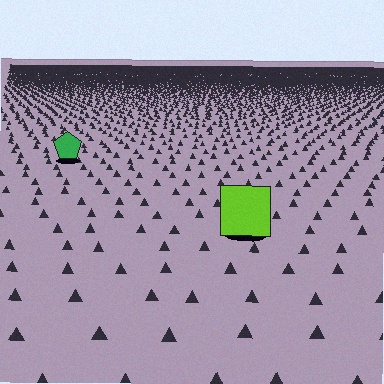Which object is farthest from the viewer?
The green pentagon is farthest from the viewer. It appears smaller and the ground texture around it is denser.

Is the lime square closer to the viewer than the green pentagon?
Yes. The lime square is closer — you can tell from the texture gradient: the ground texture is coarser near it.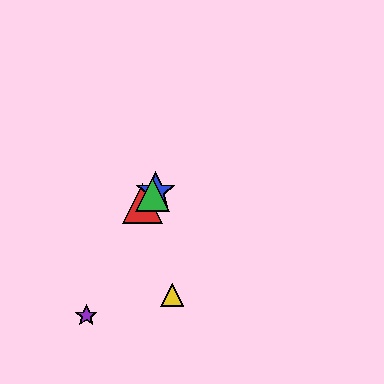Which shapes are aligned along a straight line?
The red triangle, the blue star, the green triangle are aligned along a straight line.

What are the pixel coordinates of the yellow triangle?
The yellow triangle is at (172, 295).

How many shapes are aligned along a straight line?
3 shapes (the red triangle, the blue star, the green triangle) are aligned along a straight line.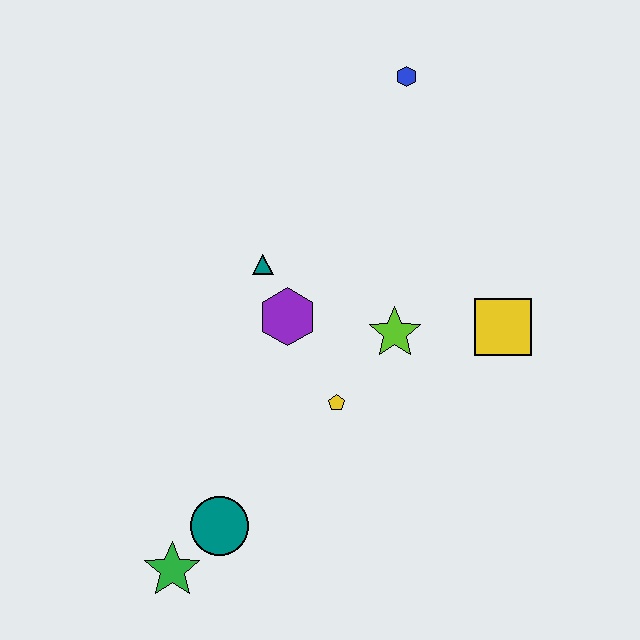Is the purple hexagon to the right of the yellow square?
No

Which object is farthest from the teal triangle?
The green star is farthest from the teal triangle.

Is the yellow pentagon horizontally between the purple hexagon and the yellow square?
Yes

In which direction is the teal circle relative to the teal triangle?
The teal circle is below the teal triangle.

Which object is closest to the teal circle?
The green star is closest to the teal circle.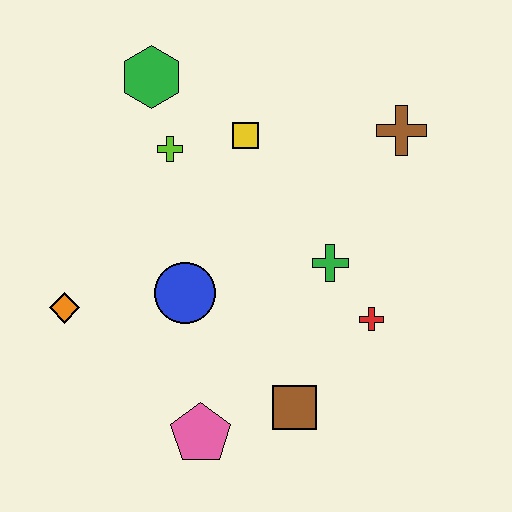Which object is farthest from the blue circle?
The brown cross is farthest from the blue circle.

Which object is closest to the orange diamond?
The blue circle is closest to the orange diamond.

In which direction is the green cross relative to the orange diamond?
The green cross is to the right of the orange diamond.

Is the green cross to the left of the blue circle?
No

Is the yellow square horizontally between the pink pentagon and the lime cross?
No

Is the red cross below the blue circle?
Yes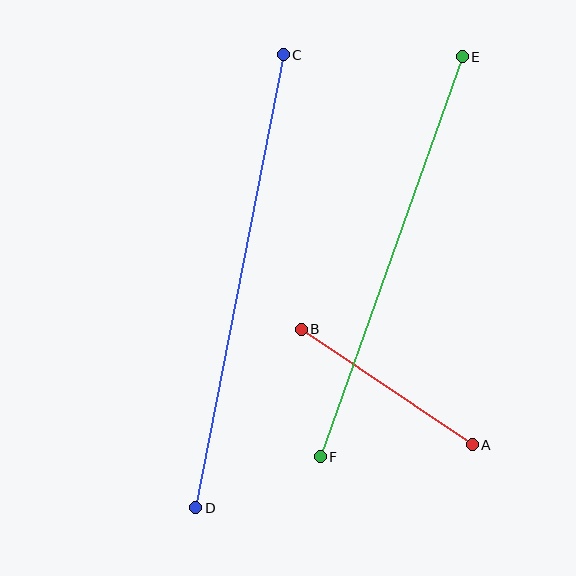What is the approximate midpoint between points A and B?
The midpoint is at approximately (387, 387) pixels.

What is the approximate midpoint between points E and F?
The midpoint is at approximately (391, 257) pixels.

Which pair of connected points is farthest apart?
Points C and D are farthest apart.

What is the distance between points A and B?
The distance is approximately 207 pixels.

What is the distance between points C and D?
The distance is approximately 461 pixels.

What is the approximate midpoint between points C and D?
The midpoint is at approximately (240, 281) pixels.